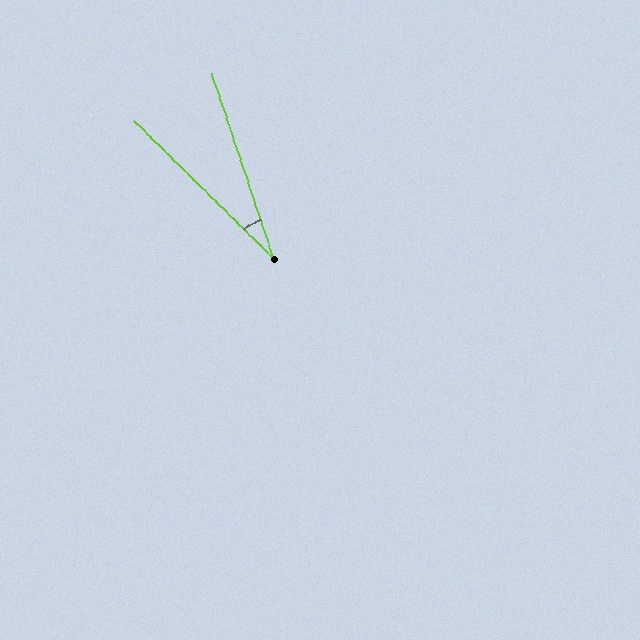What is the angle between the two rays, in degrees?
Approximately 27 degrees.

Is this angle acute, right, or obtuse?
It is acute.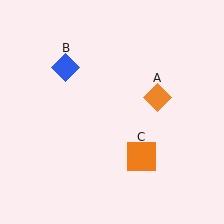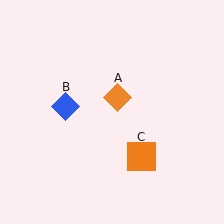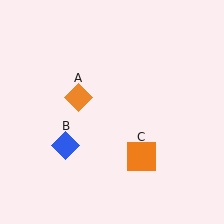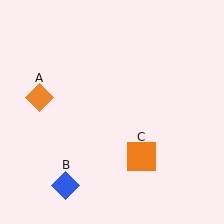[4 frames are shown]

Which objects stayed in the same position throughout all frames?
Orange square (object C) remained stationary.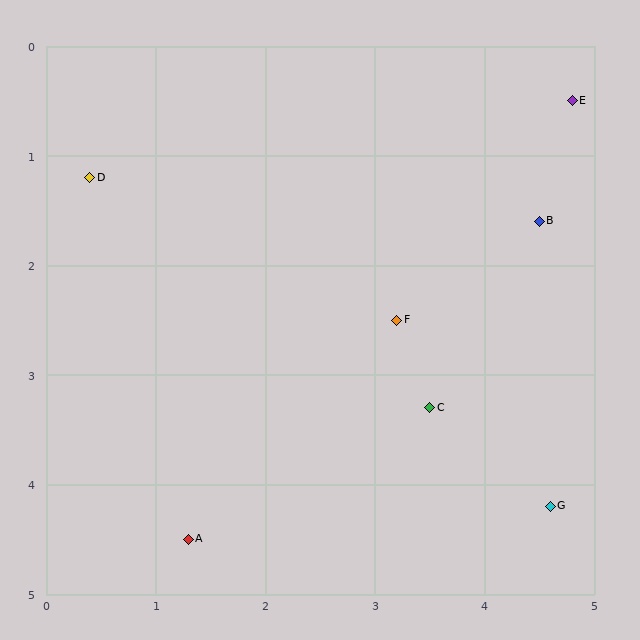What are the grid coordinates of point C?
Point C is at approximately (3.5, 3.3).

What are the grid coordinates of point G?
Point G is at approximately (4.6, 4.2).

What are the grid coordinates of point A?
Point A is at approximately (1.3, 4.5).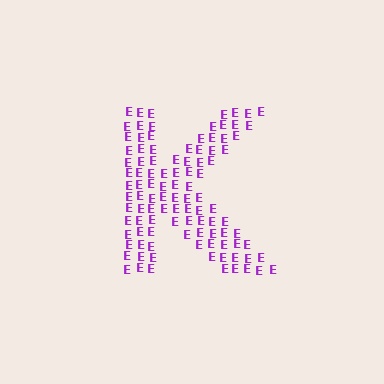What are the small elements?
The small elements are letter E's.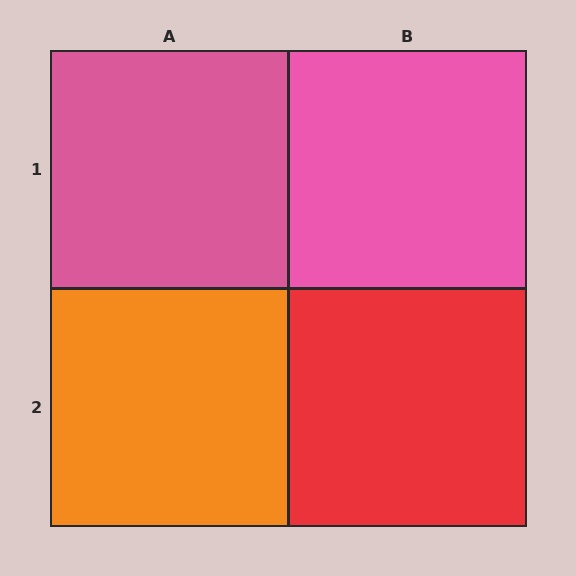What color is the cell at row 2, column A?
Orange.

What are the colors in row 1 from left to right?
Pink, pink.